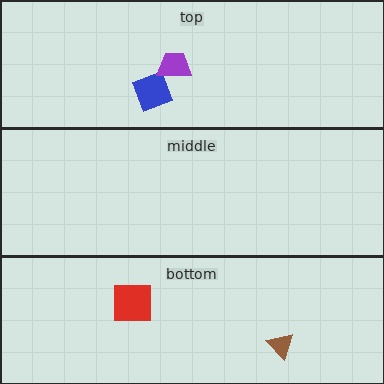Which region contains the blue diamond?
The top region.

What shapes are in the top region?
The blue diamond, the purple trapezoid.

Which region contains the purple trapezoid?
The top region.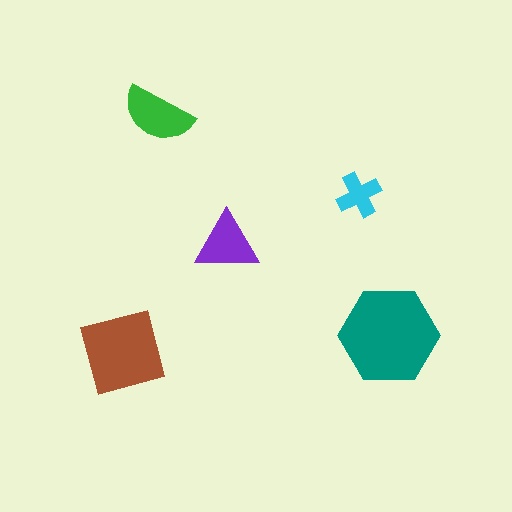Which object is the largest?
The teal hexagon.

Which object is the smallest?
The cyan cross.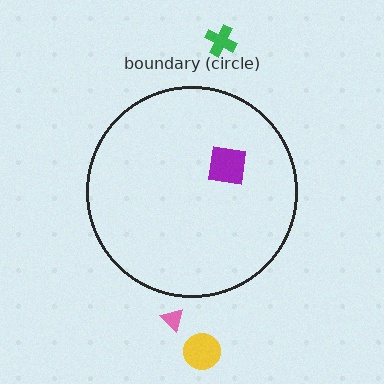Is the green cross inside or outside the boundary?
Outside.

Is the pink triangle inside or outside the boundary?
Outside.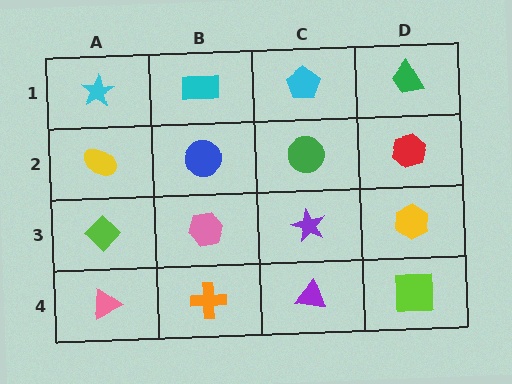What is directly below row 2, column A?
A lime diamond.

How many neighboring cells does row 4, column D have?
2.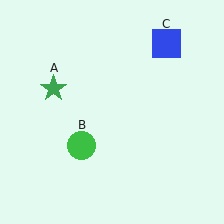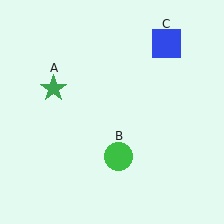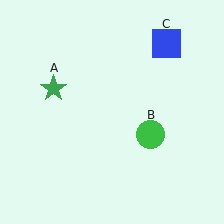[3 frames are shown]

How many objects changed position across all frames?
1 object changed position: green circle (object B).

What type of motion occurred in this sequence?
The green circle (object B) rotated counterclockwise around the center of the scene.